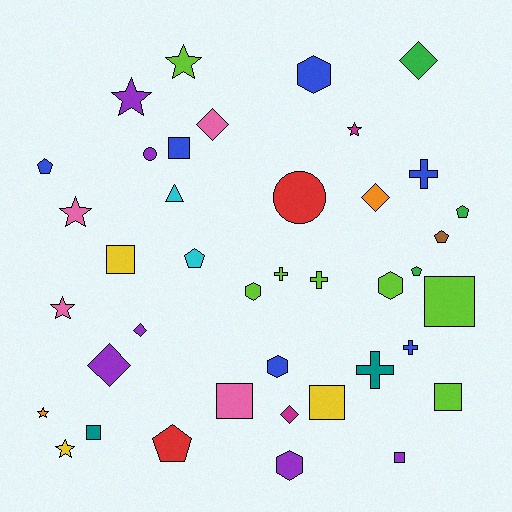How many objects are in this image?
There are 40 objects.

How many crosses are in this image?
There are 5 crosses.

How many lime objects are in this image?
There are 7 lime objects.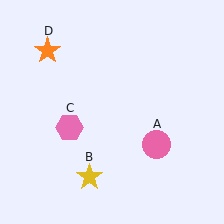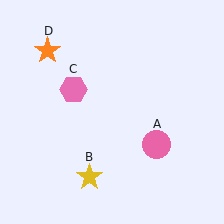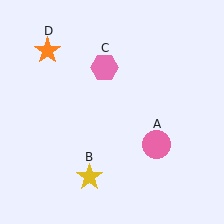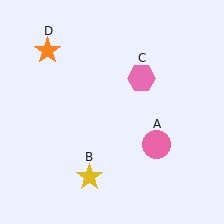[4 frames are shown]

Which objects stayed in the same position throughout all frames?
Pink circle (object A) and yellow star (object B) and orange star (object D) remained stationary.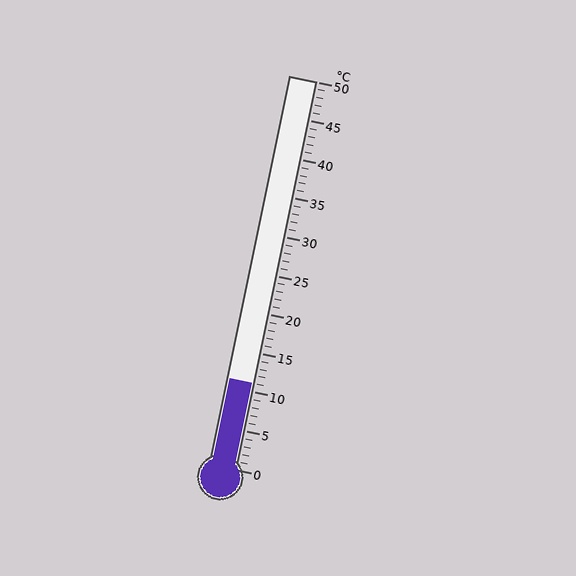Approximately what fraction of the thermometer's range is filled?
The thermometer is filled to approximately 20% of its range.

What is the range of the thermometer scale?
The thermometer scale ranges from 0°C to 50°C.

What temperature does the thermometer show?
The thermometer shows approximately 11°C.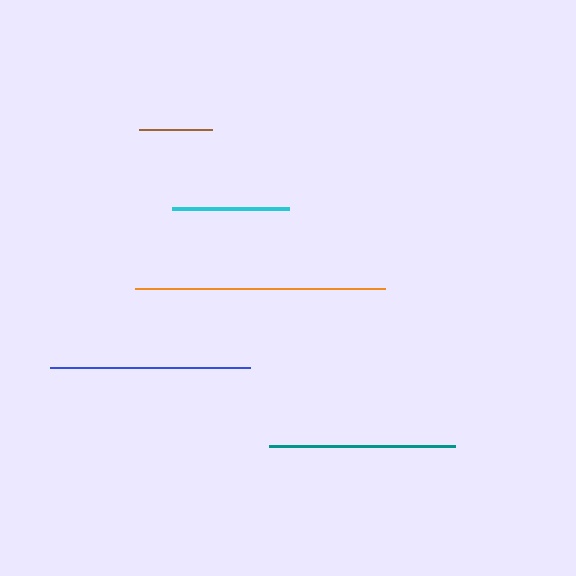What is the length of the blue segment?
The blue segment is approximately 200 pixels long.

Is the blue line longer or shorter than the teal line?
The blue line is longer than the teal line.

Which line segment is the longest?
The orange line is the longest at approximately 249 pixels.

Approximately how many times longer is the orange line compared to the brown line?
The orange line is approximately 3.4 times the length of the brown line.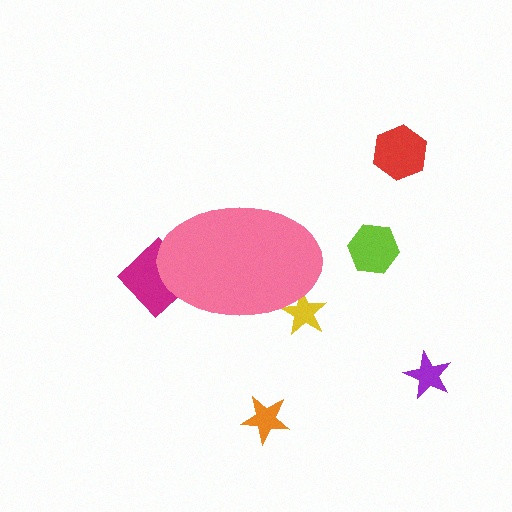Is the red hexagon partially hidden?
No, the red hexagon is fully visible.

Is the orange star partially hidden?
No, the orange star is fully visible.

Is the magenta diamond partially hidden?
Yes, the magenta diamond is partially hidden behind the pink ellipse.